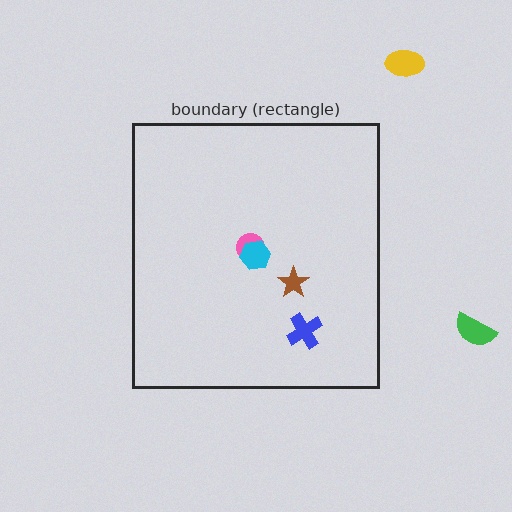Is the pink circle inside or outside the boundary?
Inside.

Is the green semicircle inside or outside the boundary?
Outside.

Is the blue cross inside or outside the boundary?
Inside.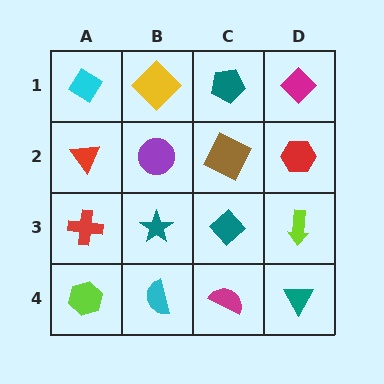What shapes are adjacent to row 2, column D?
A magenta diamond (row 1, column D), a lime arrow (row 3, column D), a brown square (row 2, column C).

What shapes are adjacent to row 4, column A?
A red cross (row 3, column A), a cyan semicircle (row 4, column B).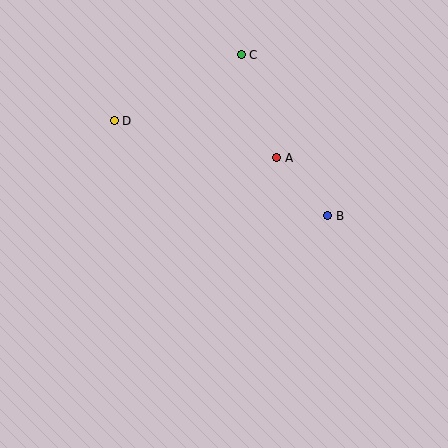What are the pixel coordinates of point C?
Point C is at (241, 55).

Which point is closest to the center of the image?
Point A at (277, 158) is closest to the center.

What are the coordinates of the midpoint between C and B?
The midpoint between C and B is at (284, 135).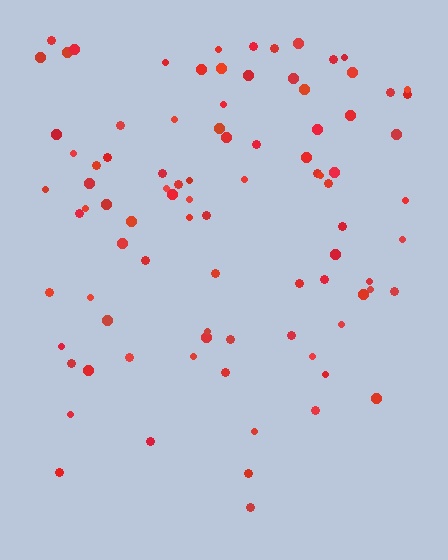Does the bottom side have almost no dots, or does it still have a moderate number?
Still a moderate number, just noticeably fewer than the top.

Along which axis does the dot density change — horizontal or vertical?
Vertical.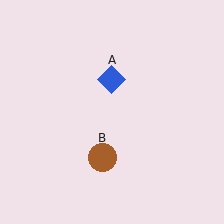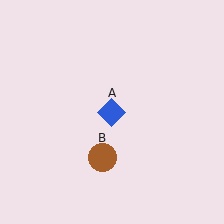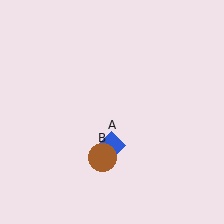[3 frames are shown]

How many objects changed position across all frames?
1 object changed position: blue diamond (object A).